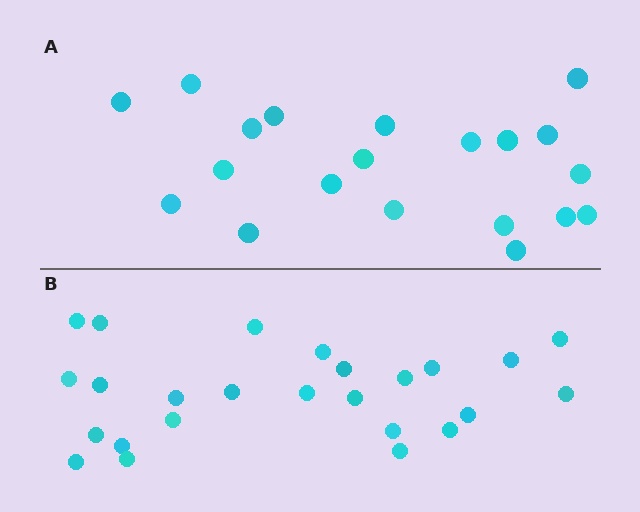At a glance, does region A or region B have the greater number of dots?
Region B (the bottom region) has more dots.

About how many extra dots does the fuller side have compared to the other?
Region B has about 5 more dots than region A.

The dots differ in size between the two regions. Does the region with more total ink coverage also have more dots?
No. Region A has more total ink coverage because its dots are larger, but region B actually contains more individual dots. Total area can be misleading — the number of items is what matters here.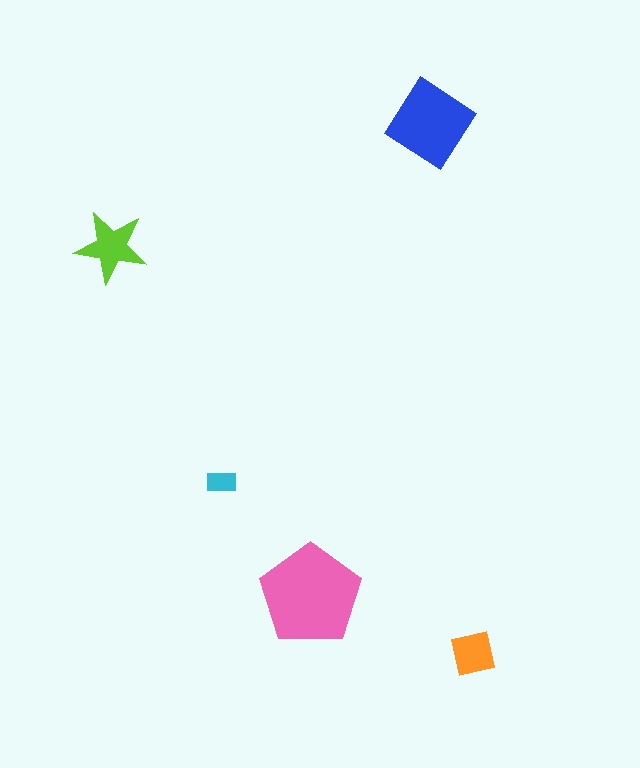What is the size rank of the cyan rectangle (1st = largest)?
5th.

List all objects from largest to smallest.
The pink pentagon, the blue diamond, the lime star, the orange square, the cyan rectangle.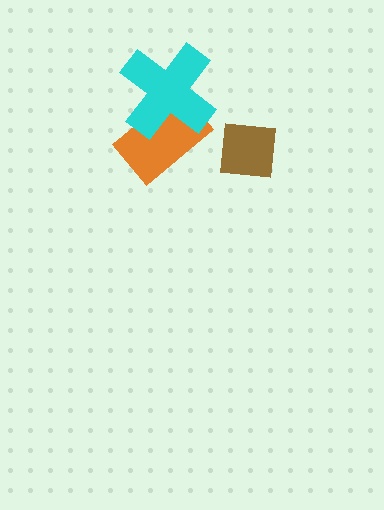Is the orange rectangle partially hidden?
Yes, it is partially covered by another shape.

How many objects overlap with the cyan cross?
1 object overlaps with the cyan cross.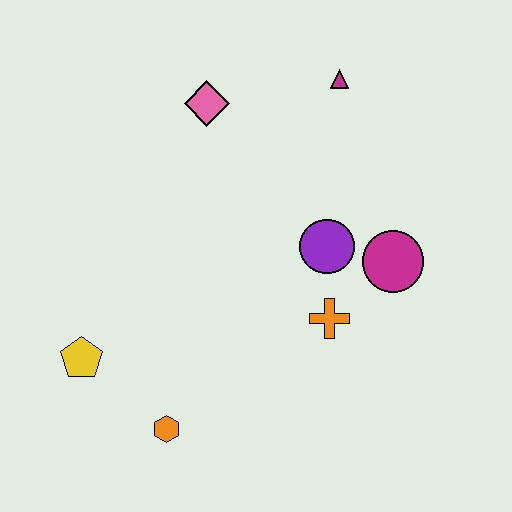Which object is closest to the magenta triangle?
The pink diamond is closest to the magenta triangle.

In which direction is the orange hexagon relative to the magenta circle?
The orange hexagon is to the left of the magenta circle.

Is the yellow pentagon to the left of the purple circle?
Yes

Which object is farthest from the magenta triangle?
The orange hexagon is farthest from the magenta triangle.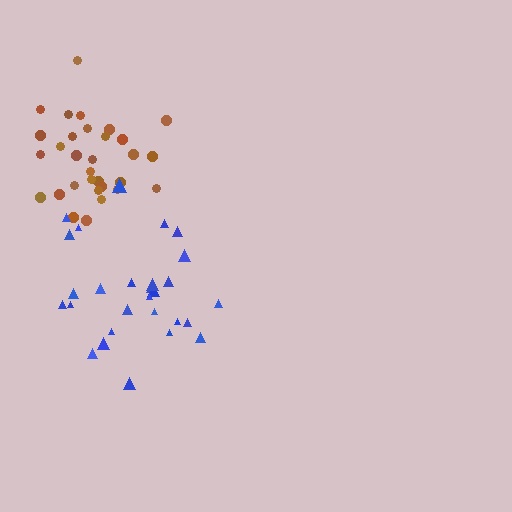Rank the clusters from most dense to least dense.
brown, blue.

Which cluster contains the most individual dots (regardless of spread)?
Brown (31).